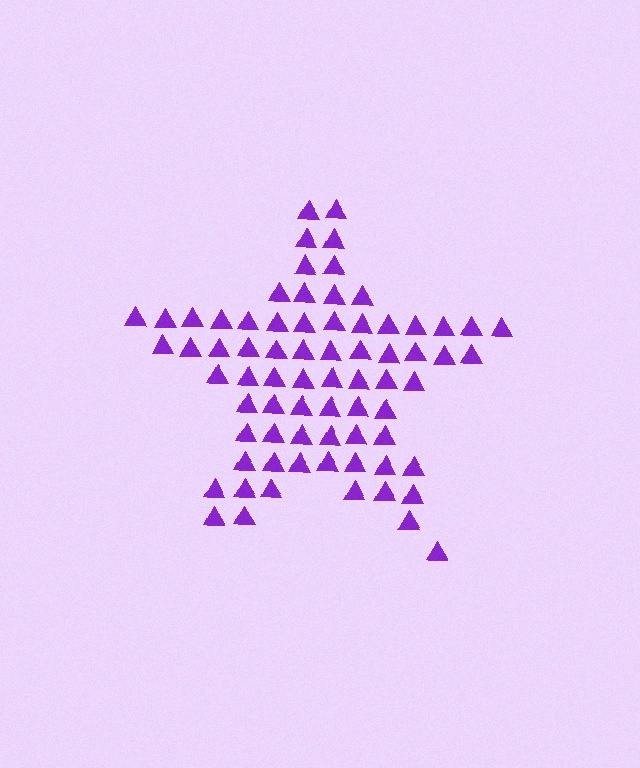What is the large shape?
The large shape is a star.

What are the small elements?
The small elements are triangles.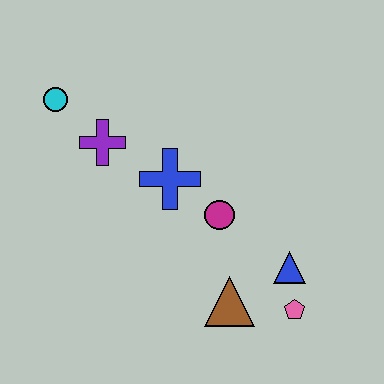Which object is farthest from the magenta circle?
The cyan circle is farthest from the magenta circle.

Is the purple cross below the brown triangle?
No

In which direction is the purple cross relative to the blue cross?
The purple cross is to the left of the blue cross.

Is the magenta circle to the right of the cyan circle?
Yes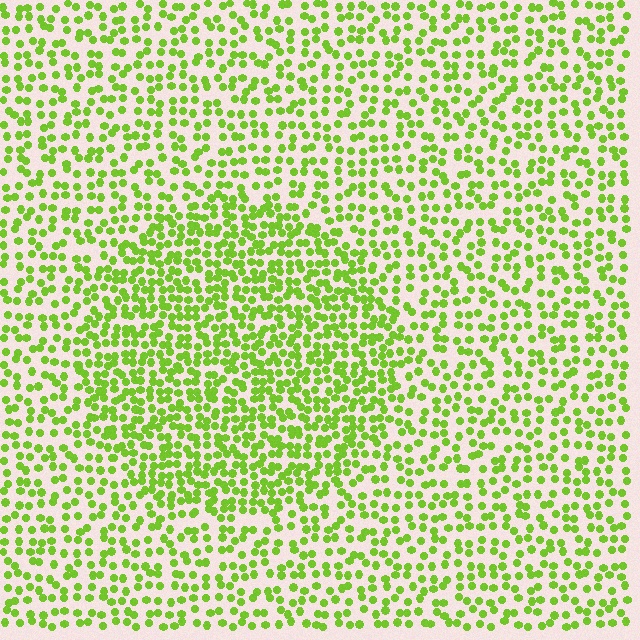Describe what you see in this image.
The image contains small lime elements arranged at two different densities. A circle-shaped region is visible where the elements are more densely packed than the surrounding area.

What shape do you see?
I see a circle.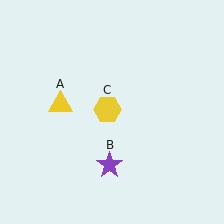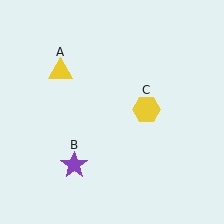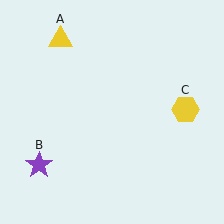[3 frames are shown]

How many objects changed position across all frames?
3 objects changed position: yellow triangle (object A), purple star (object B), yellow hexagon (object C).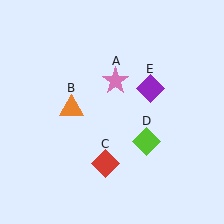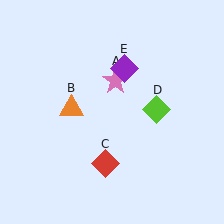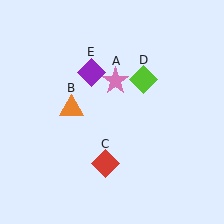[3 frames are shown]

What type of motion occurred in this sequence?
The lime diamond (object D), purple diamond (object E) rotated counterclockwise around the center of the scene.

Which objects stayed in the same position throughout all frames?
Pink star (object A) and orange triangle (object B) and red diamond (object C) remained stationary.